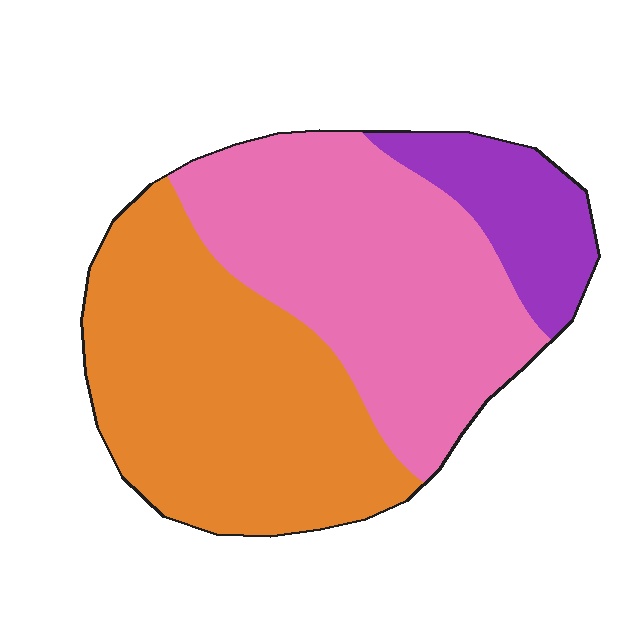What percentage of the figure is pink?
Pink takes up about two fifths (2/5) of the figure.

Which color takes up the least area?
Purple, at roughly 15%.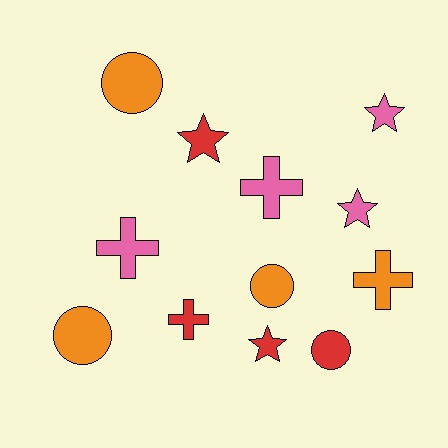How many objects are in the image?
There are 12 objects.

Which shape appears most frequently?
Cross, with 4 objects.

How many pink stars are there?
There are 2 pink stars.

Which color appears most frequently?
Pink, with 4 objects.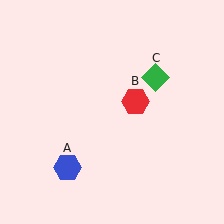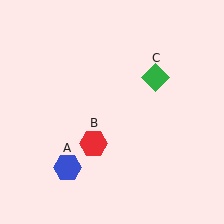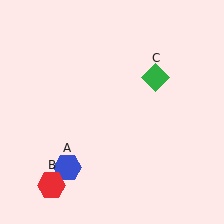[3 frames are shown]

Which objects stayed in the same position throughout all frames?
Blue hexagon (object A) and green diamond (object C) remained stationary.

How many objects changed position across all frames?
1 object changed position: red hexagon (object B).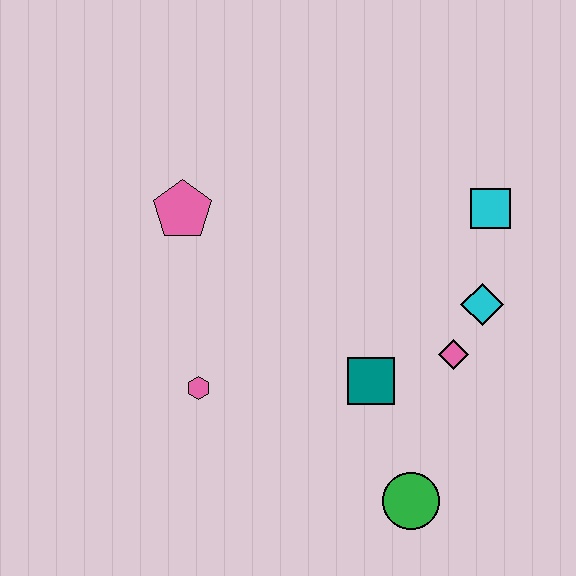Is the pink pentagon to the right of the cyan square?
No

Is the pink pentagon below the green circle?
No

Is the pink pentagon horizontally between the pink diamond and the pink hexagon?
No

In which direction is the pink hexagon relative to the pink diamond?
The pink hexagon is to the left of the pink diamond.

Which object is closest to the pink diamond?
The cyan diamond is closest to the pink diamond.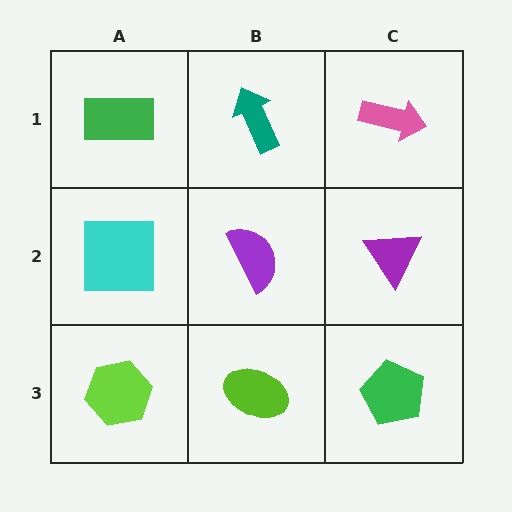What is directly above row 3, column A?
A cyan square.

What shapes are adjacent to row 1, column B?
A purple semicircle (row 2, column B), a green rectangle (row 1, column A), a pink arrow (row 1, column C).